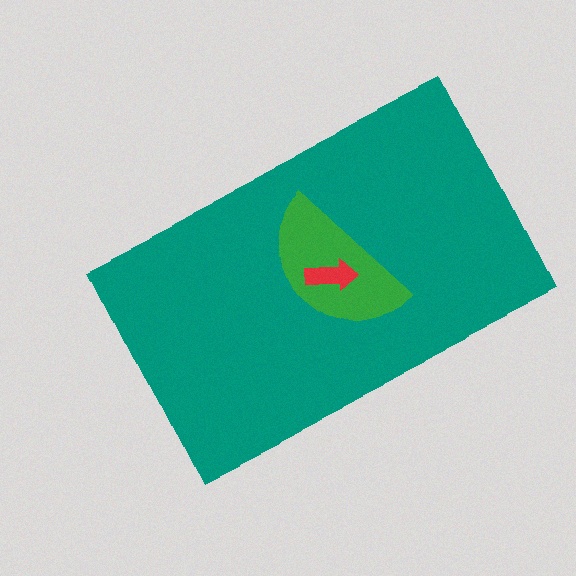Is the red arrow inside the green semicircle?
Yes.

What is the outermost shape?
The teal rectangle.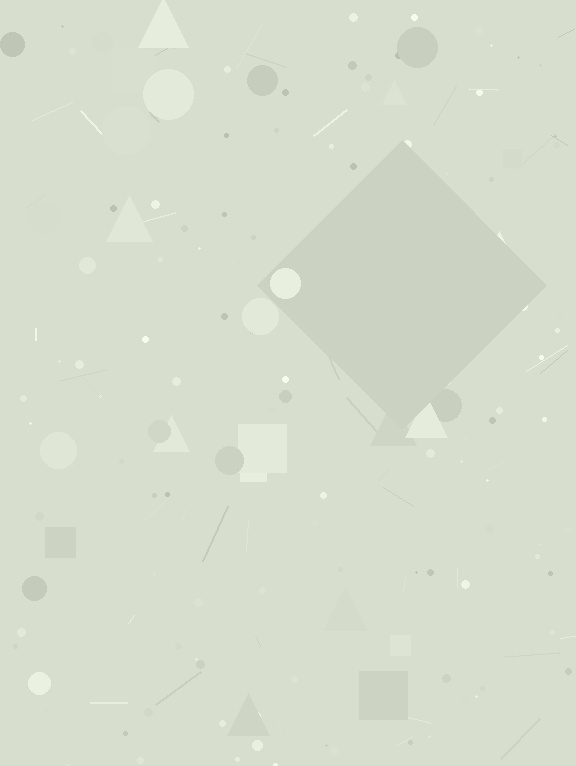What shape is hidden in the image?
A diamond is hidden in the image.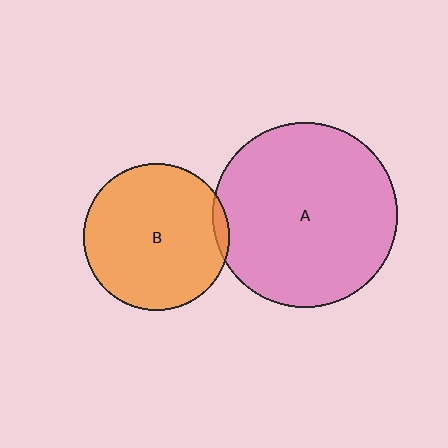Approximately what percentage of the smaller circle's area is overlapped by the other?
Approximately 5%.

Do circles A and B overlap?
Yes.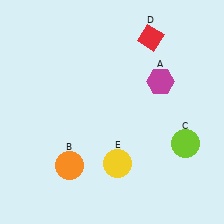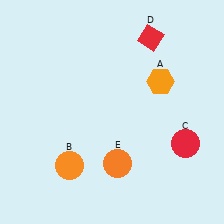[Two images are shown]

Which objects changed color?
A changed from magenta to orange. C changed from lime to red. E changed from yellow to orange.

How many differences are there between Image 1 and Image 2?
There are 3 differences between the two images.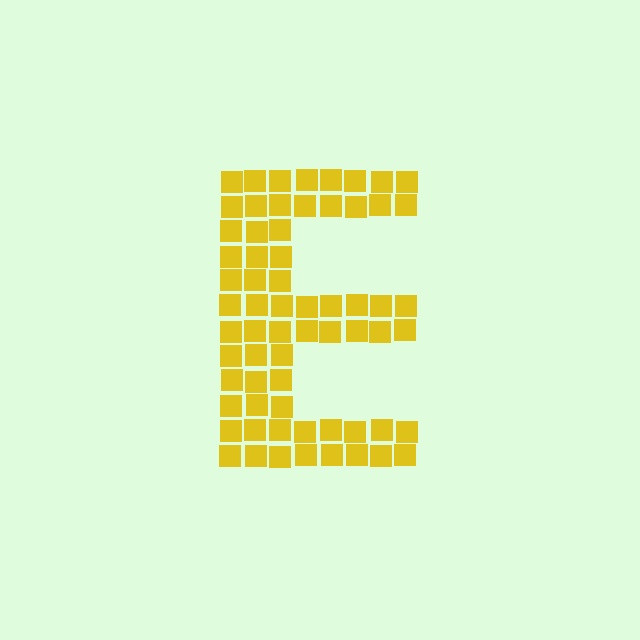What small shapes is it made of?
It is made of small squares.